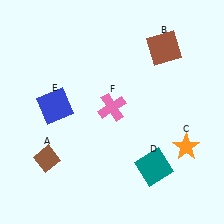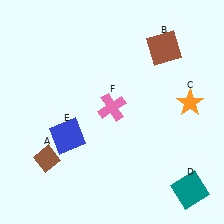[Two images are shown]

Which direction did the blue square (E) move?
The blue square (E) moved down.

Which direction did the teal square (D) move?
The teal square (D) moved right.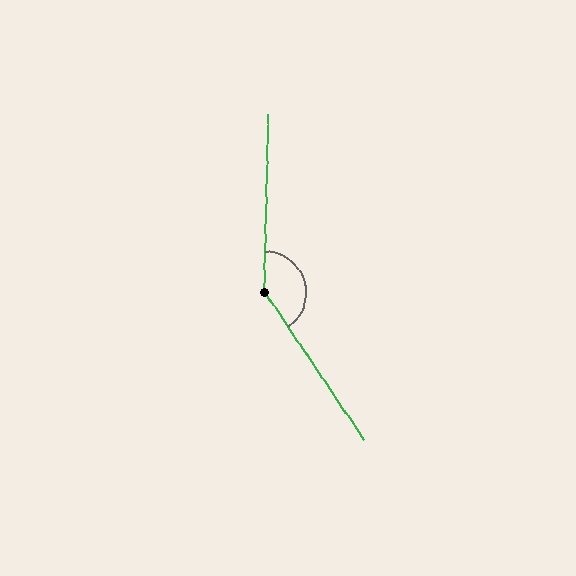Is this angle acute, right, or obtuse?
It is obtuse.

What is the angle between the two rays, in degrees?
Approximately 145 degrees.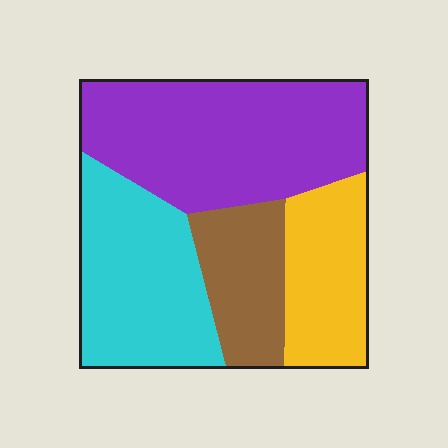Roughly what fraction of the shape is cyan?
Cyan takes up about one quarter (1/4) of the shape.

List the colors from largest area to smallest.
From largest to smallest: purple, cyan, yellow, brown.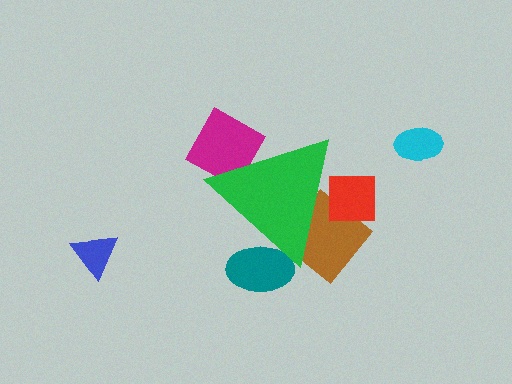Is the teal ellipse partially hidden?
Yes, the teal ellipse is partially hidden behind the green triangle.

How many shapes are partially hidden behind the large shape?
4 shapes are partially hidden.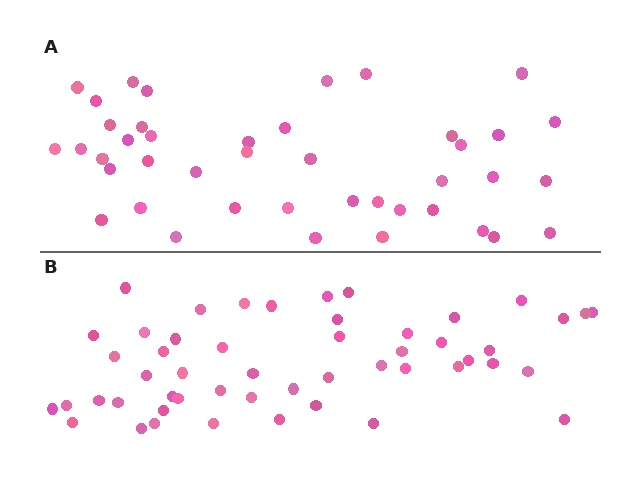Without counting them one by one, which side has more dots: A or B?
Region B (the bottom region) has more dots.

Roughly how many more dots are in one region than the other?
Region B has roughly 8 or so more dots than region A.